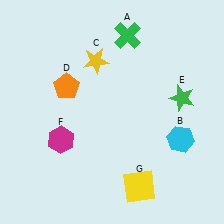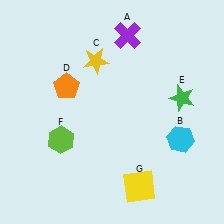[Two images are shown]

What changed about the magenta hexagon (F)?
In Image 1, F is magenta. In Image 2, it changed to lime.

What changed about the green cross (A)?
In Image 1, A is green. In Image 2, it changed to purple.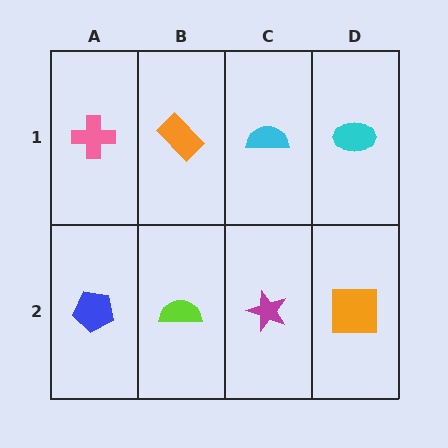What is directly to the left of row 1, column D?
A cyan semicircle.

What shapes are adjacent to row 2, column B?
An orange rectangle (row 1, column B), a blue pentagon (row 2, column A), a magenta star (row 2, column C).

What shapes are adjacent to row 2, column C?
A cyan semicircle (row 1, column C), a lime semicircle (row 2, column B), an orange square (row 2, column D).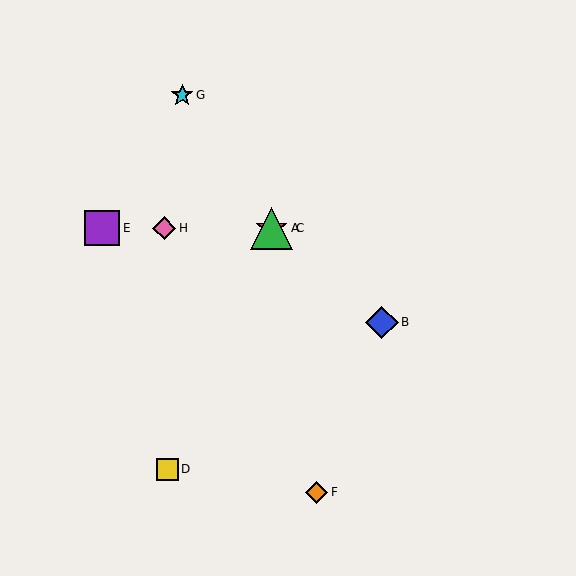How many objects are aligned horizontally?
4 objects (A, C, E, H) are aligned horizontally.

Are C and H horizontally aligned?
Yes, both are at y≈228.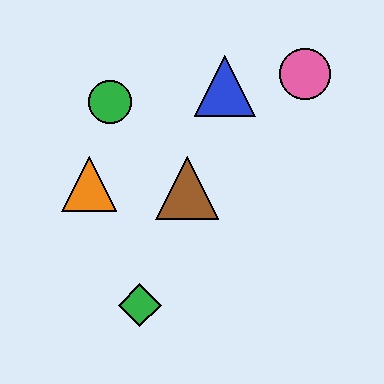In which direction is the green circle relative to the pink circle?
The green circle is to the left of the pink circle.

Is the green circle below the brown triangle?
No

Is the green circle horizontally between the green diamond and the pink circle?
No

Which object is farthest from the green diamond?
The pink circle is farthest from the green diamond.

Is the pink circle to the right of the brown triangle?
Yes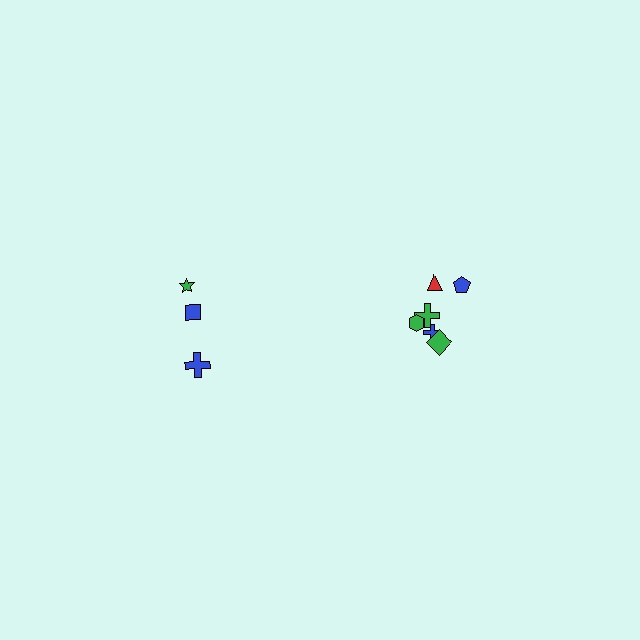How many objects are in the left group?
There are 3 objects.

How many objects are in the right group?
There are 6 objects.